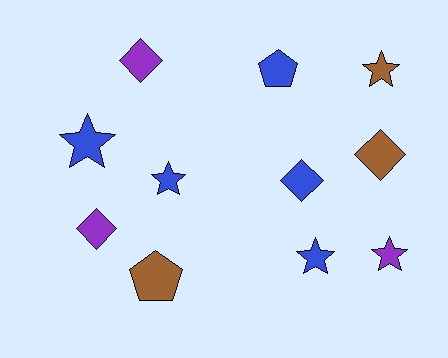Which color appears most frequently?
Blue, with 5 objects.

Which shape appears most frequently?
Star, with 5 objects.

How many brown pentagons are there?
There is 1 brown pentagon.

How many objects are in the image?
There are 11 objects.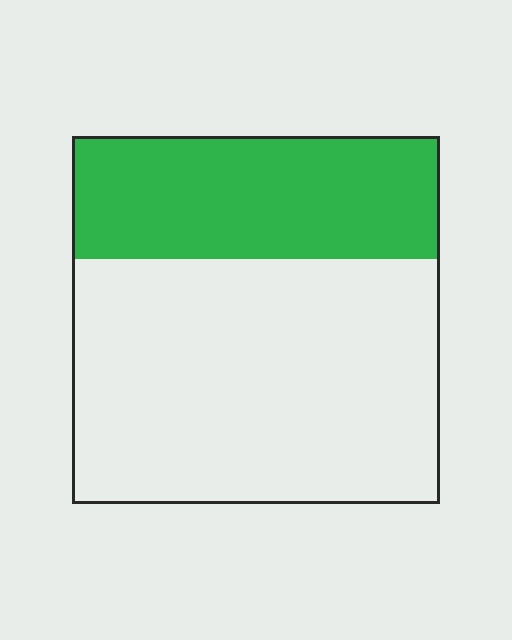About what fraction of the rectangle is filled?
About one third (1/3).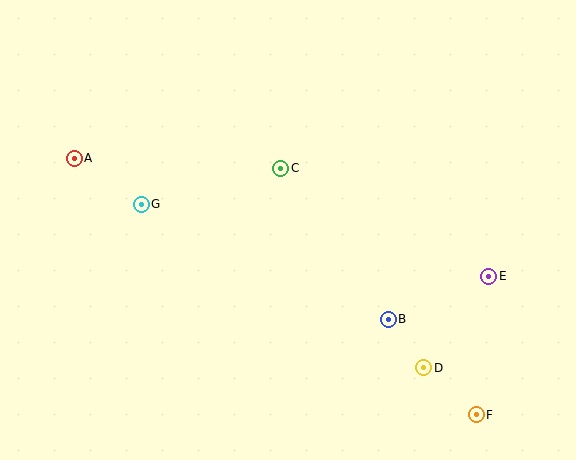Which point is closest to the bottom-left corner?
Point G is closest to the bottom-left corner.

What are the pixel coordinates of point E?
Point E is at (489, 276).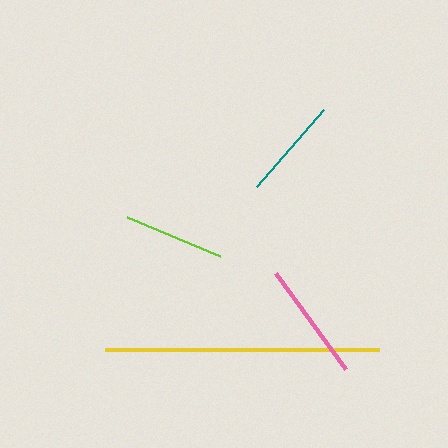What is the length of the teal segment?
The teal segment is approximately 102 pixels long.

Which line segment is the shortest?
The lime line is the shortest at approximately 101 pixels.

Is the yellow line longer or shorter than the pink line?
The yellow line is longer than the pink line.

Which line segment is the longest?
The yellow line is the longest at approximately 274 pixels.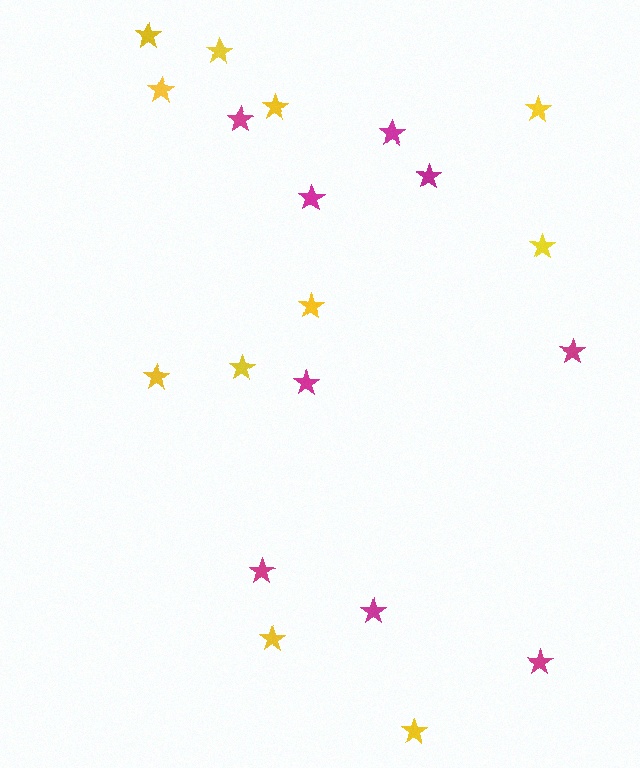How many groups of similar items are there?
There are 2 groups: one group of magenta stars (9) and one group of yellow stars (11).